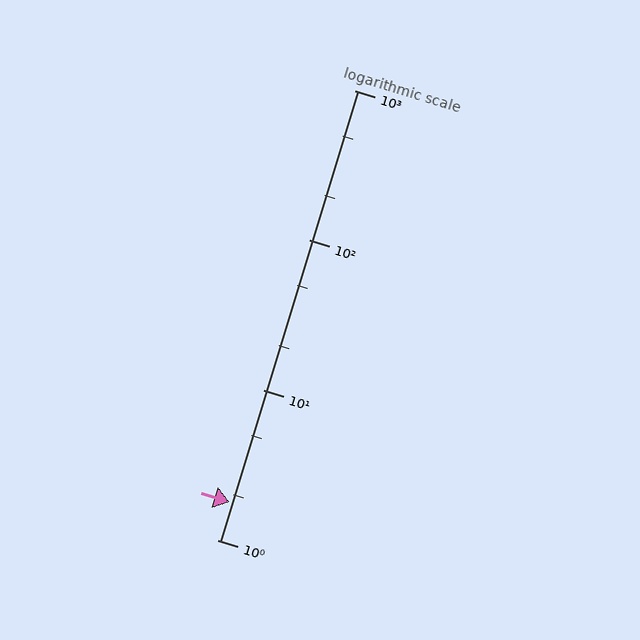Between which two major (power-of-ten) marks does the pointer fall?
The pointer is between 1 and 10.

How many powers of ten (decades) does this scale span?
The scale spans 3 decades, from 1 to 1000.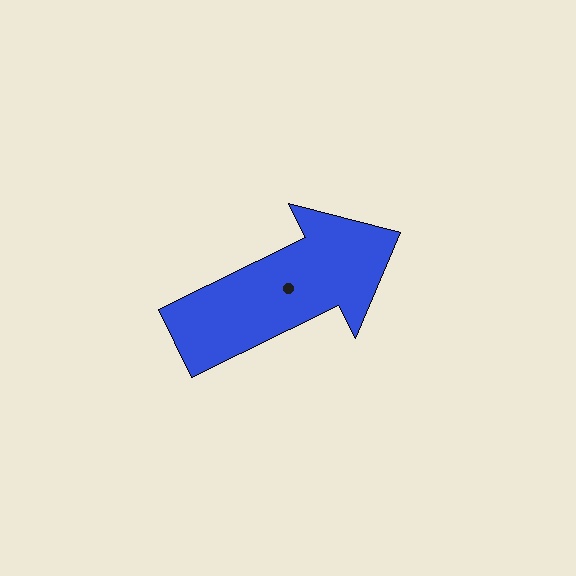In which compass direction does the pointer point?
Northeast.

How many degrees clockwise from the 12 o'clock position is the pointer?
Approximately 64 degrees.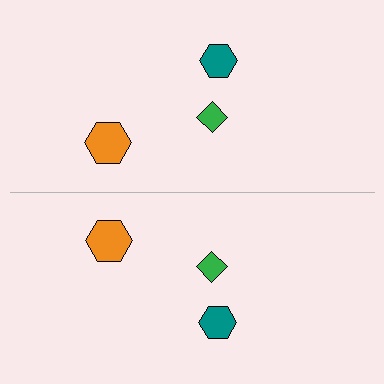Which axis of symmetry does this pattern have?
The pattern has a horizontal axis of symmetry running through the center of the image.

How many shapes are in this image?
There are 6 shapes in this image.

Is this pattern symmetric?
Yes, this pattern has bilateral (reflection) symmetry.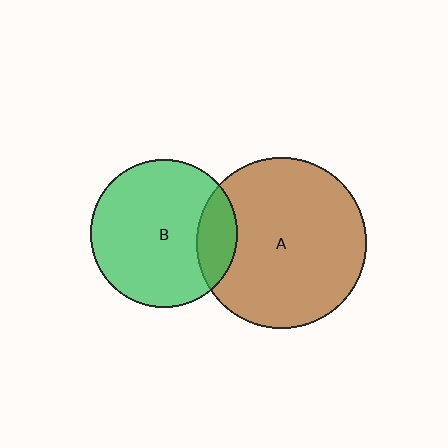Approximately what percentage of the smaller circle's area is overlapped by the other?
Approximately 15%.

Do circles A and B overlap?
Yes.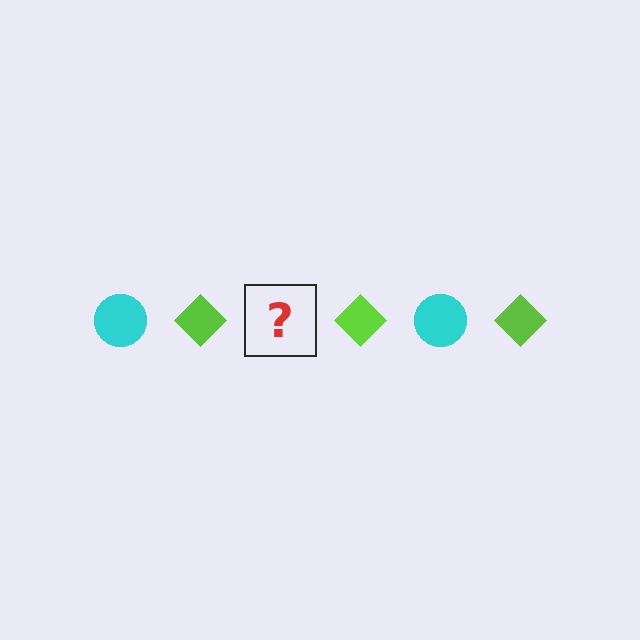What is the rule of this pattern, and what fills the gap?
The rule is that the pattern alternates between cyan circle and lime diamond. The gap should be filled with a cyan circle.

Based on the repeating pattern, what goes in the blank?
The blank should be a cyan circle.